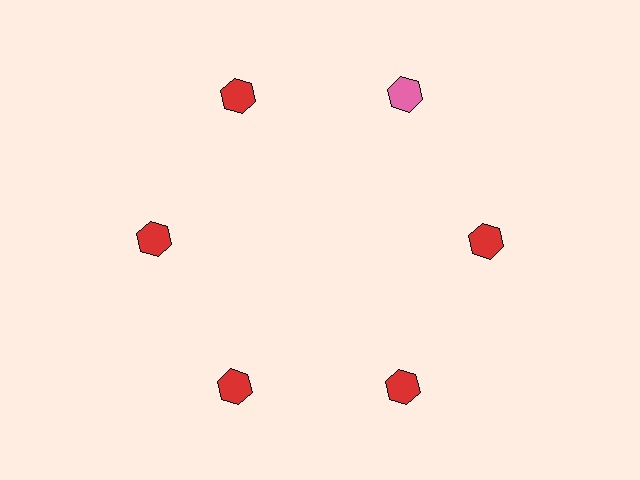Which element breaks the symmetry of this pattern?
The pink hexagon at roughly the 1 o'clock position breaks the symmetry. All other shapes are red hexagons.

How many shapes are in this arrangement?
There are 6 shapes arranged in a ring pattern.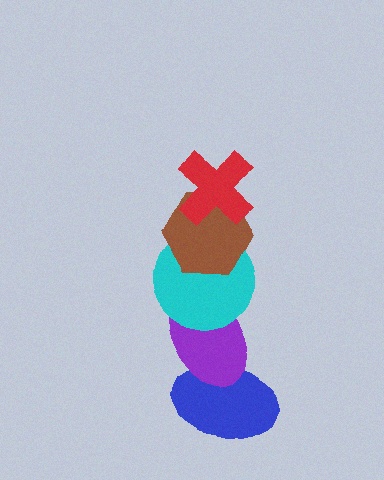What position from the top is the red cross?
The red cross is 1st from the top.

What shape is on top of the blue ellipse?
The purple ellipse is on top of the blue ellipse.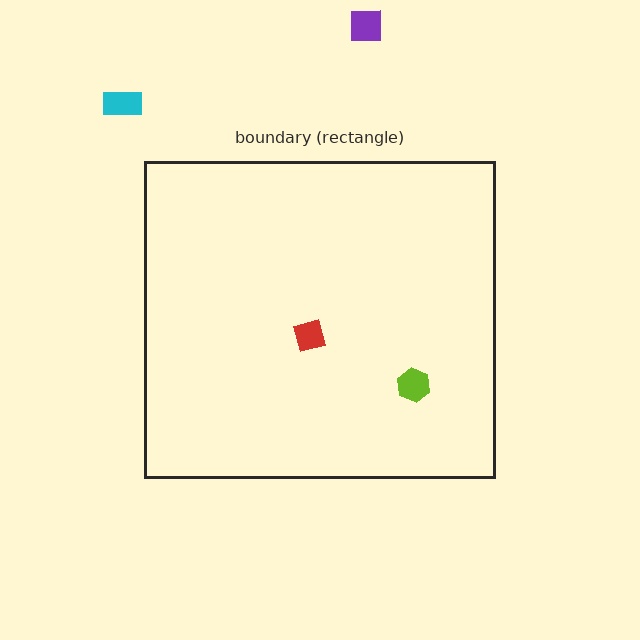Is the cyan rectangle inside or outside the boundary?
Outside.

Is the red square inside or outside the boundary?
Inside.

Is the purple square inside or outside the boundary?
Outside.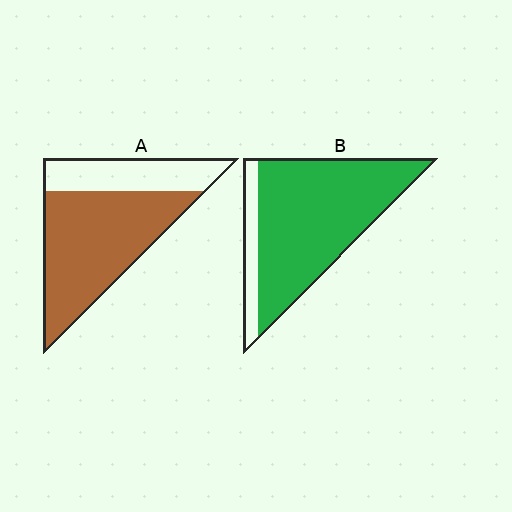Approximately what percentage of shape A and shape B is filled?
A is approximately 70% and B is approximately 85%.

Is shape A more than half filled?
Yes.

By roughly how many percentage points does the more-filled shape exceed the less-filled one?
By roughly 15 percentage points (B over A).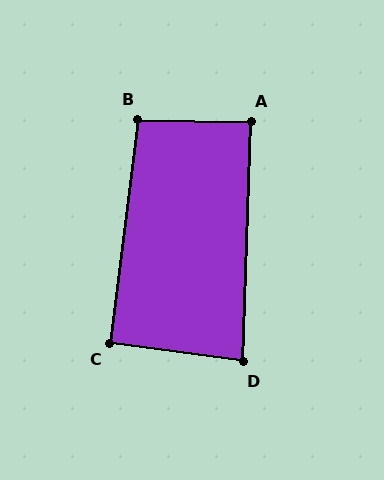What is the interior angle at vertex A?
Approximately 89 degrees (approximately right).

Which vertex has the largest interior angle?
B, at approximately 96 degrees.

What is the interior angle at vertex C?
Approximately 91 degrees (approximately right).